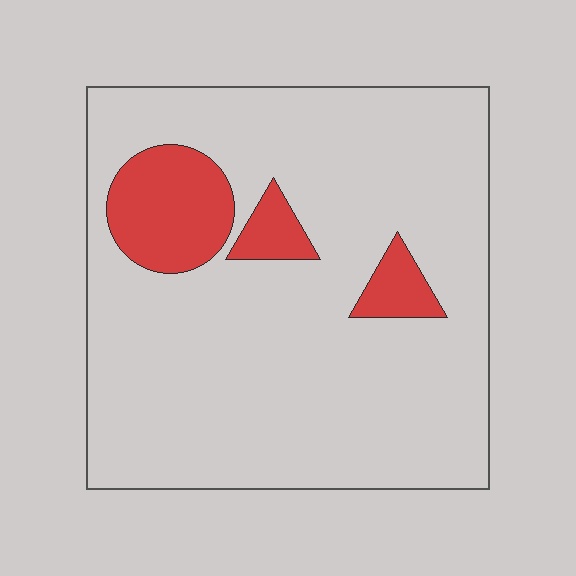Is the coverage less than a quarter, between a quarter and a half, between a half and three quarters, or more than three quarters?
Less than a quarter.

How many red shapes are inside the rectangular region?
3.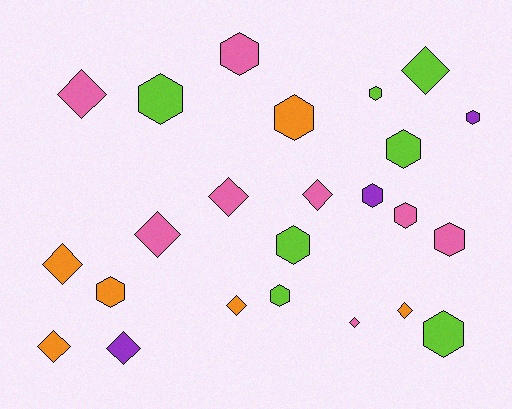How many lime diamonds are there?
There is 1 lime diamond.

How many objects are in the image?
There are 24 objects.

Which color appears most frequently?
Pink, with 8 objects.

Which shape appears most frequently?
Hexagon, with 13 objects.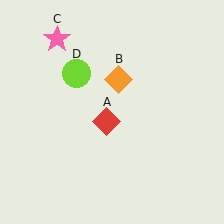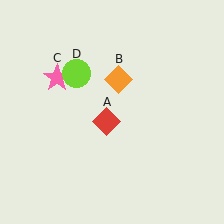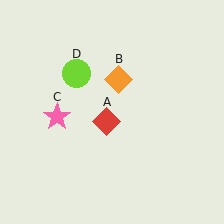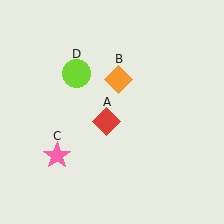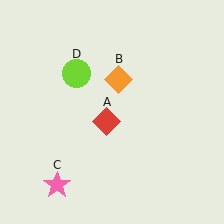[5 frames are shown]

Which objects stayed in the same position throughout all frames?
Red diamond (object A) and orange diamond (object B) and lime circle (object D) remained stationary.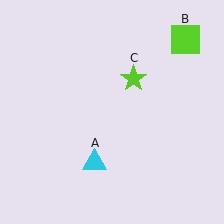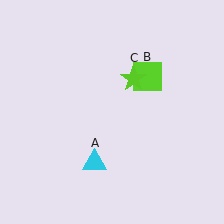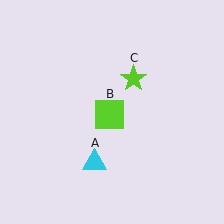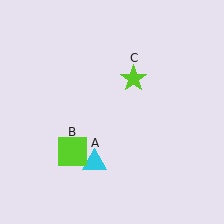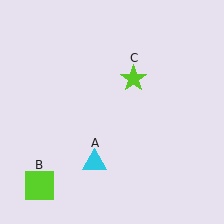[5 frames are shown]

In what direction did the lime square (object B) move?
The lime square (object B) moved down and to the left.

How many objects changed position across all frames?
1 object changed position: lime square (object B).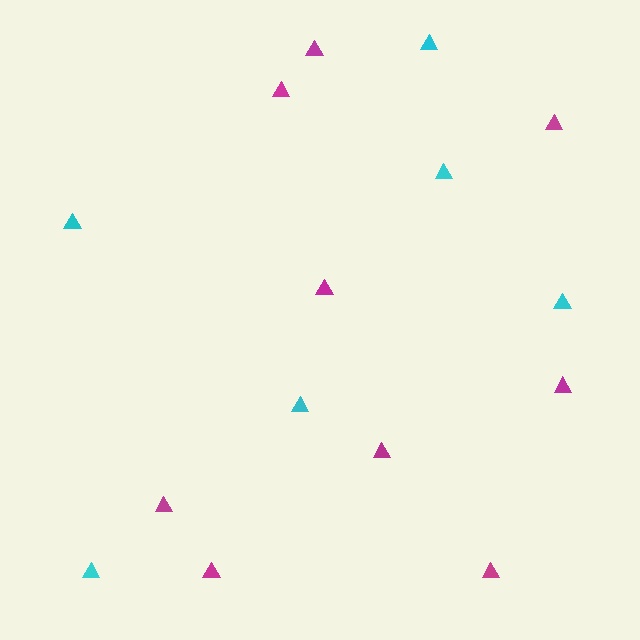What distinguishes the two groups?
There are 2 groups: one group of magenta triangles (9) and one group of cyan triangles (6).